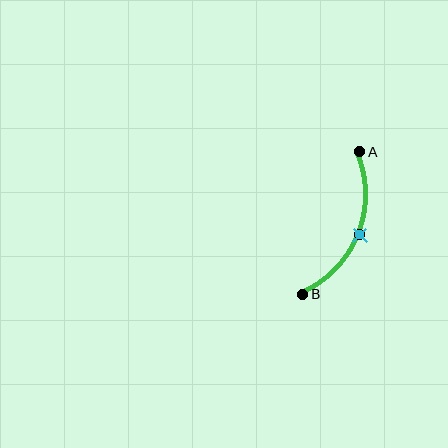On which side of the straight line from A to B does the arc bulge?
The arc bulges to the right of the straight line connecting A and B.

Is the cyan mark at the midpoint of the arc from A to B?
Yes. The cyan mark lies on the arc at equal arc-length from both A and B — it is the arc midpoint.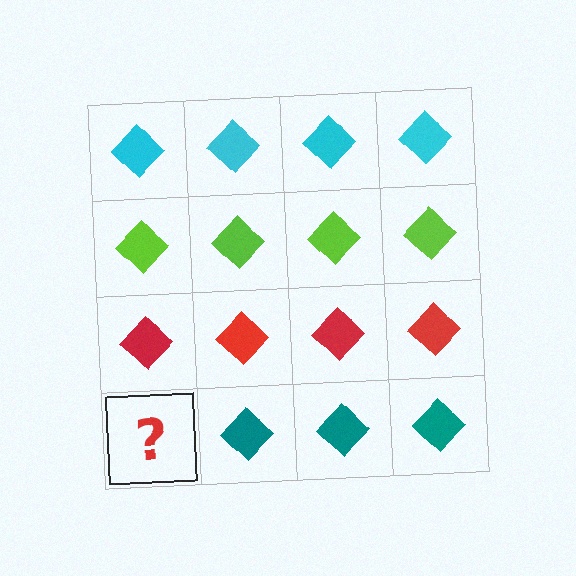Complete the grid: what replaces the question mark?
The question mark should be replaced with a teal diamond.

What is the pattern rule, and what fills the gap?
The rule is that each row has a consistent color. The gap should be filled with a teal diamond.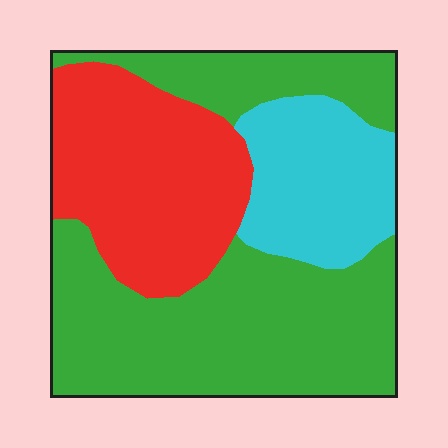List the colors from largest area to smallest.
From largest to smallest: green, red, cyan.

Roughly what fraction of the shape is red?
Red covers around 30% of the shape.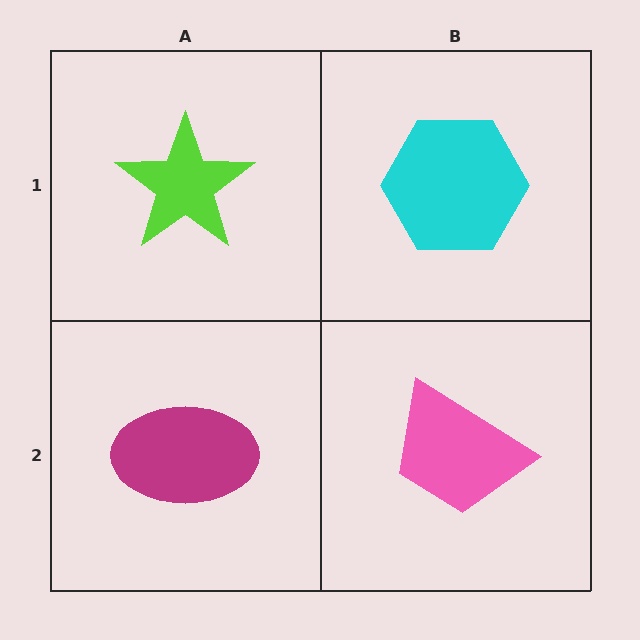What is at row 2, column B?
A pink trapezoid.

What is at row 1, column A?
A lime star.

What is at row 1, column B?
A cyan hexagon.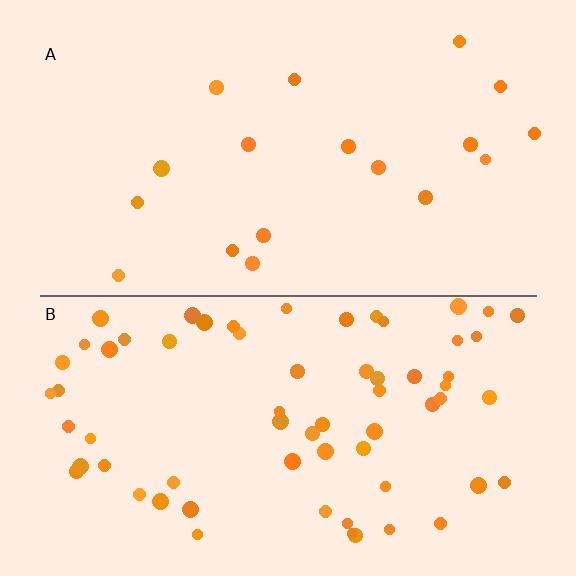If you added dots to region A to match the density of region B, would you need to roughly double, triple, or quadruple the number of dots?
Approximately quadruple.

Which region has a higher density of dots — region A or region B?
B (the bottom).